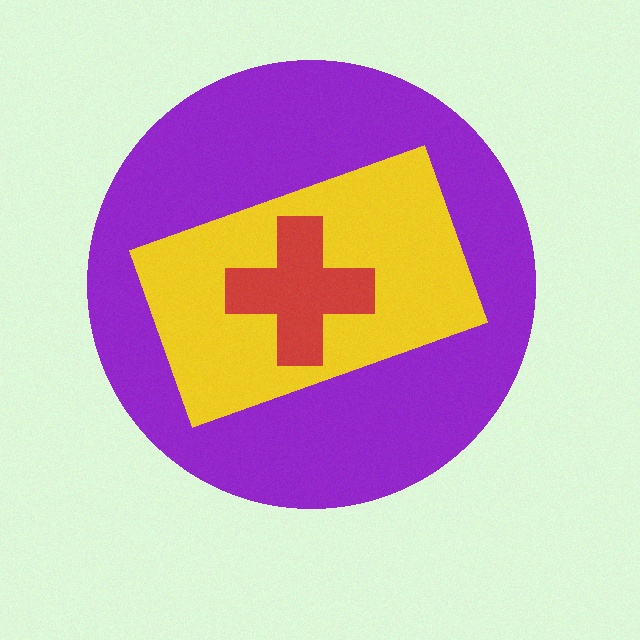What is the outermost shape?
The purple circle.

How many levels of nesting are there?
3.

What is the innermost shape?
The red cross.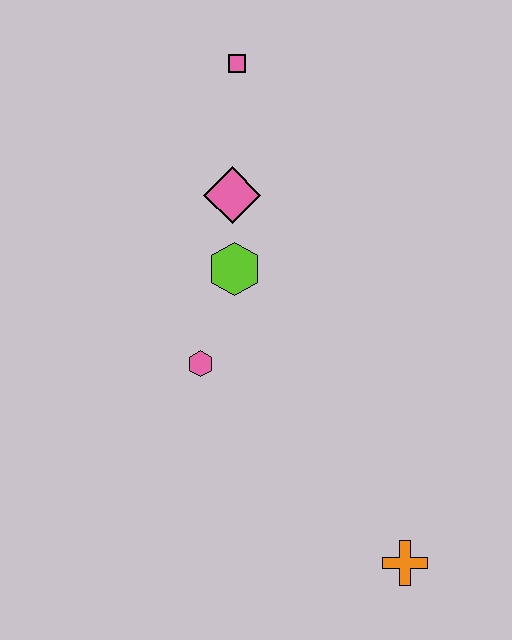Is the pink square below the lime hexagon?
No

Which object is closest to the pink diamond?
The lime hexagon is closest to the pink diamond.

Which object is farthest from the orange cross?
The pink square is farthest from the orange cross.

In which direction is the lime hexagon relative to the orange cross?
The lime hexagon is above the orange cross.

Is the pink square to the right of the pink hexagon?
Yes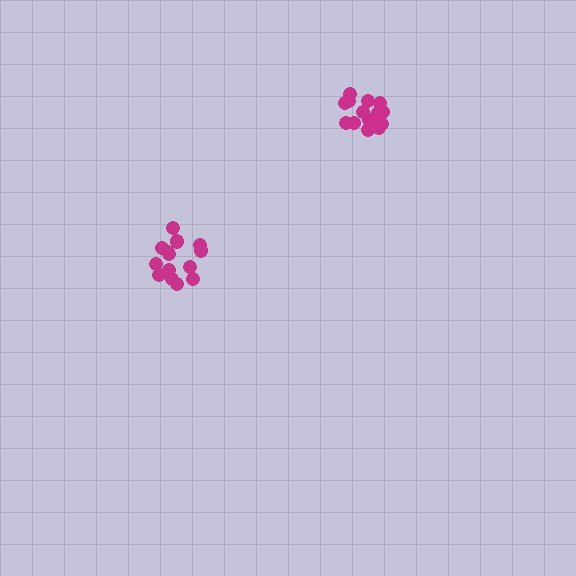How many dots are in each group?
Group 1: 14 dots, Group 2: 15 dots (29 total).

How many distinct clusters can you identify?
There are 2 distinct clusters.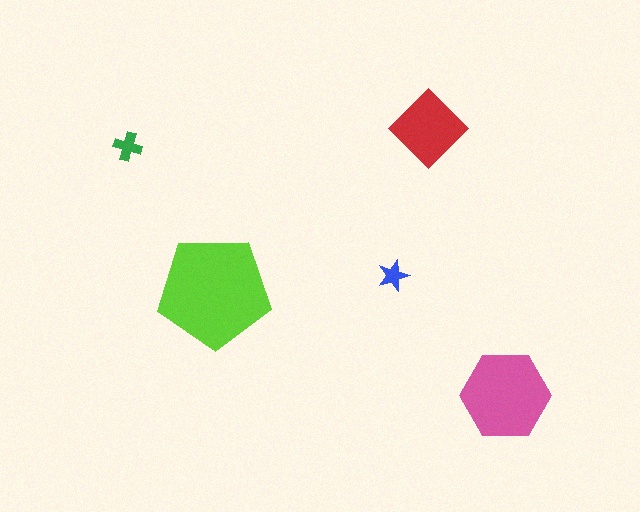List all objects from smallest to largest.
The blue star, the green cross, the red diamond, the pink hexagon, the lime pentagon.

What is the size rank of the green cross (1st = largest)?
4th.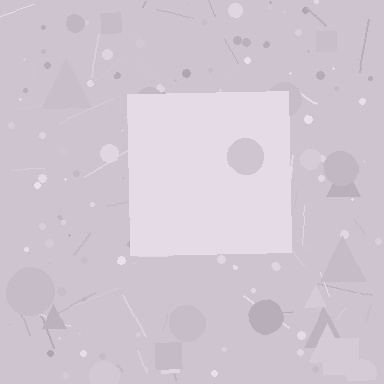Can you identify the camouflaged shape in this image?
The camouflaged shape is a square.